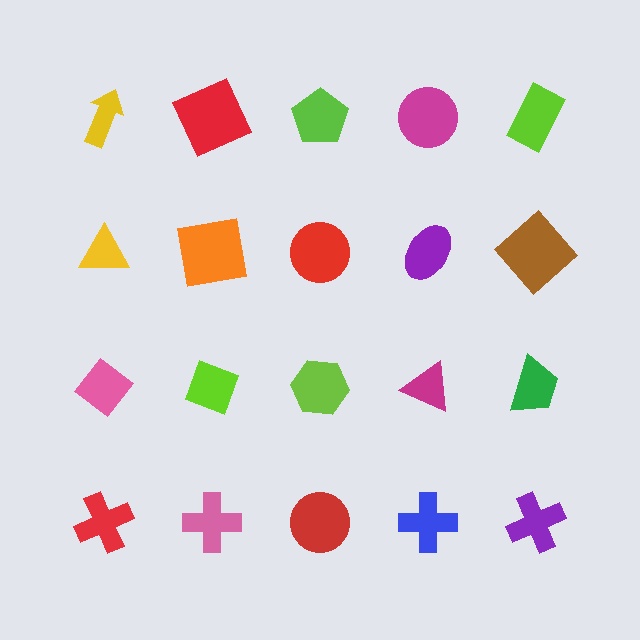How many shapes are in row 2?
5 shapes.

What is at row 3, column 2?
A lime diamond.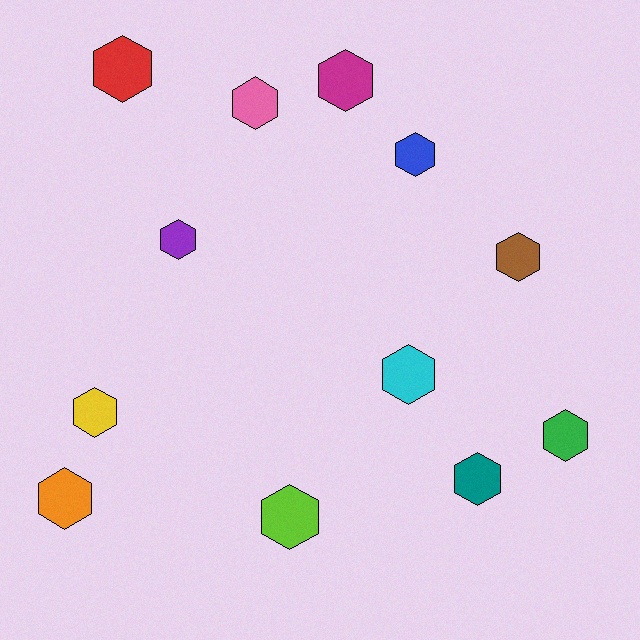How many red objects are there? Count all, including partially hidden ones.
There is 1 red object.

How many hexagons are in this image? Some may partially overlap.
There are 12 hexagons.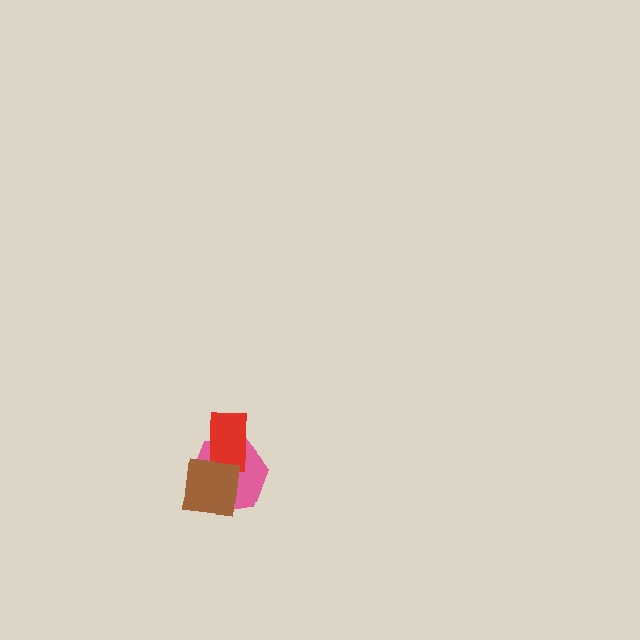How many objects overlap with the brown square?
2 objects overlap with the brown square.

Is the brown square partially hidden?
No, no other shape covers it.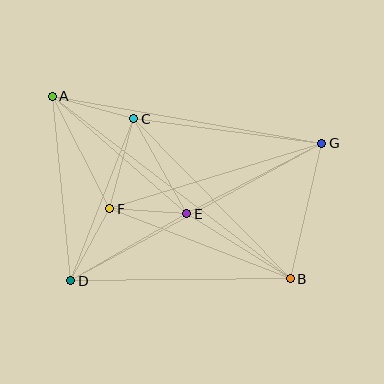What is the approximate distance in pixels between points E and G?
The distance between E and G is approximately 153 pixels.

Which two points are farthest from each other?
Points A and B are farthest from each other.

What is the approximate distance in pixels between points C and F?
The distance between C and F is approximately 94 pixels.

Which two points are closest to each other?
Points E and F are closest to each other.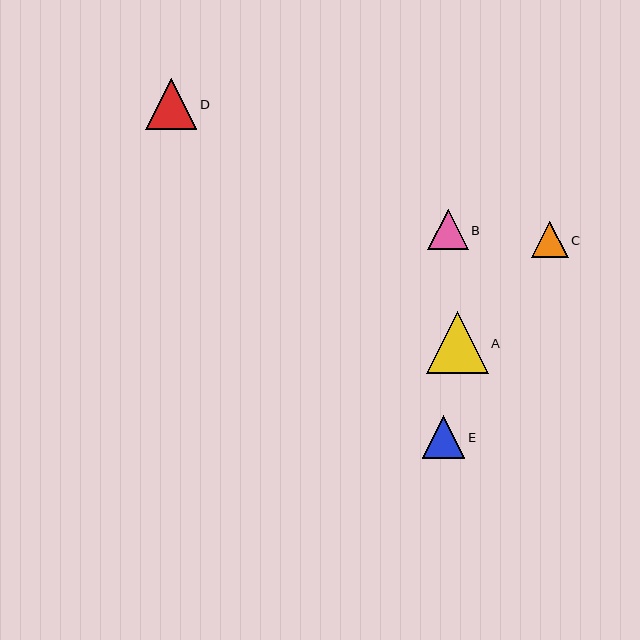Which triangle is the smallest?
Triangle C is the smallest with a size of approximately 36 pixels.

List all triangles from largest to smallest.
From largest to smallest: A, D, E, B, C.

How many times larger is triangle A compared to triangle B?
Triangle A is approximately 1.5 times the size of triangle B.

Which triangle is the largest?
Triangle A is the largest with a size of approximately 61 pixels.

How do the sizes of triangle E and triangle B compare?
Triangle E and triangle B are approximately the same size.